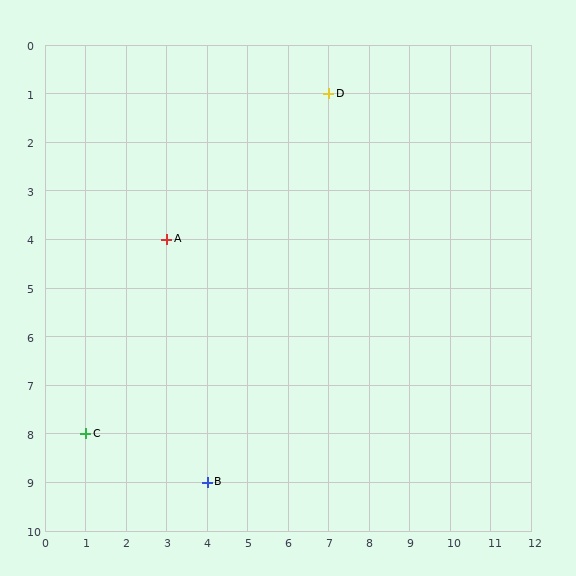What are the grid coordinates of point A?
Point A is at grid coordinates (3, 4).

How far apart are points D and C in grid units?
Points D and C are 6 columns and 7 rows apart (about 9.2 grid units diagonally).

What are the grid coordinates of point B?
Point B is at grid coordinates (4, 9).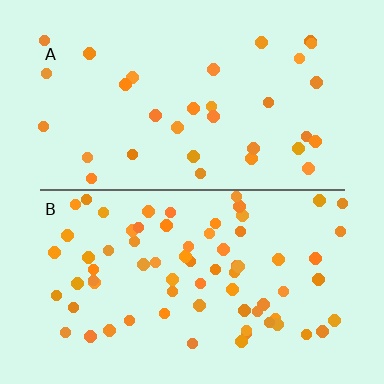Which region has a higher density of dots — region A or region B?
B (the bottom).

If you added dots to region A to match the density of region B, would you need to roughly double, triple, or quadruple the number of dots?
Approximately double.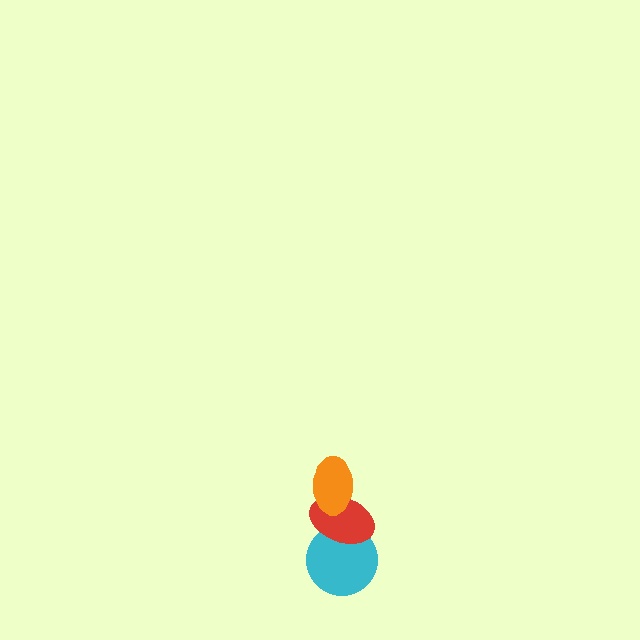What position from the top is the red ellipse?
The red ellipse is 2nd from the top.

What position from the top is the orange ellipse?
The orange ellipse is 1st from the top.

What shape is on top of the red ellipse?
The orange ellipse is on top of the red ellipse.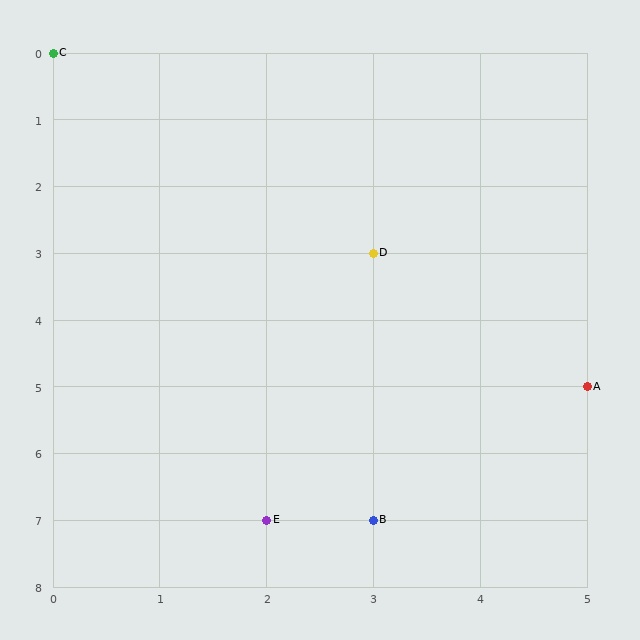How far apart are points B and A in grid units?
Points B and A are 2 columns and 2 rows apart (about 2.8 grid units diagonally).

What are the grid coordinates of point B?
Point B is at grid coordinates (3, 7).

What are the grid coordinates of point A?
Point A is at grid coordinates (5, 5).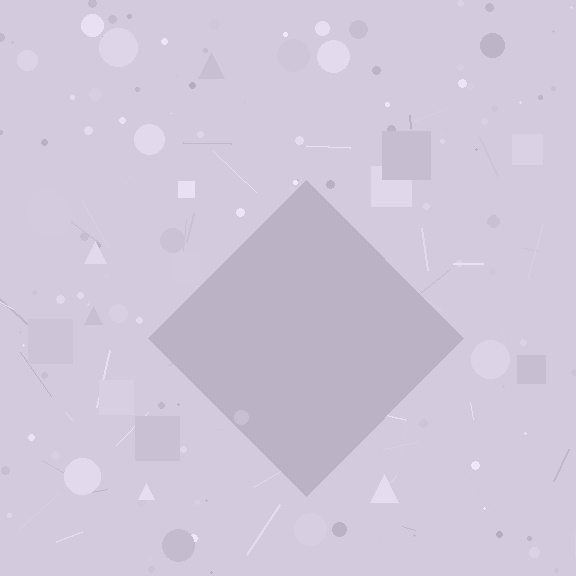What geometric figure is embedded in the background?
A diamond is embedded in the background.